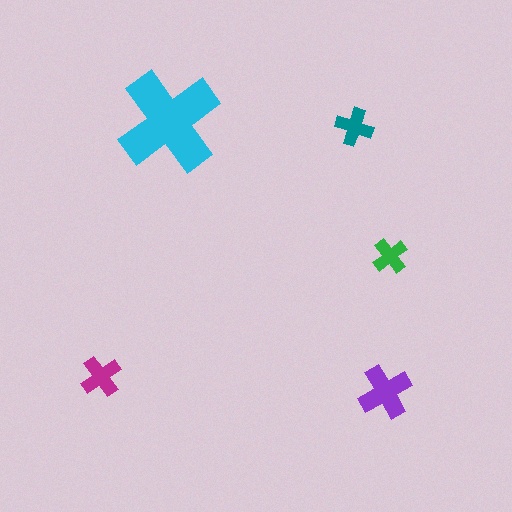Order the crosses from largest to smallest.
the cyan one, the purple one, the magenta one, the teal one, the green one.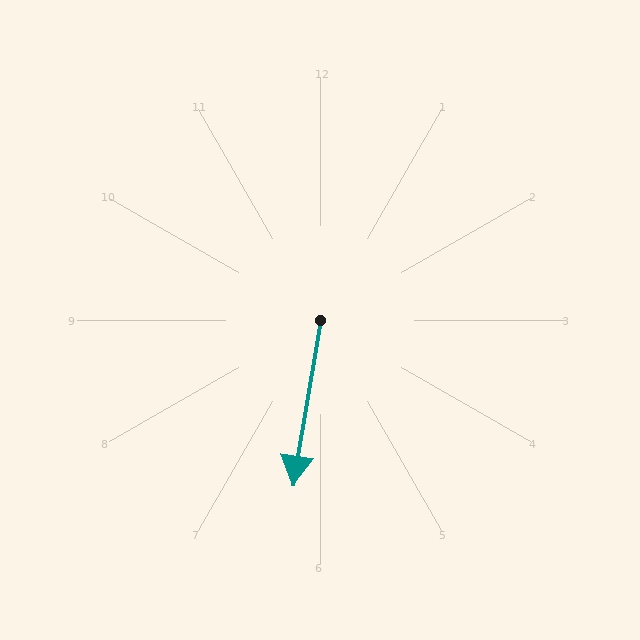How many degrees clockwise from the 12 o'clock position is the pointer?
Approximately 189 degrees.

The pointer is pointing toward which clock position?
Roughly 6 o'clock.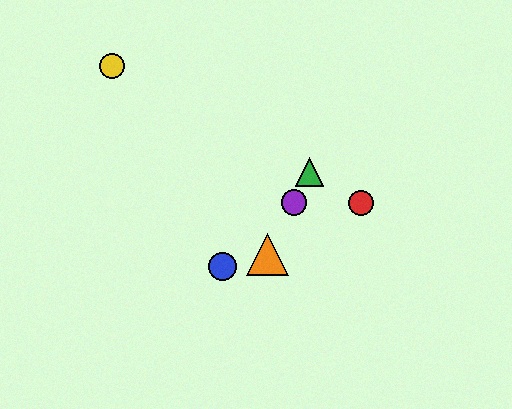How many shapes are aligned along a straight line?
3 shapes (the green triangle, the purple circle, the orange triangle) are aligned along a straight line.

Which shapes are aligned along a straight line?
The green triangle, the purple circle, the orange triangle are aligned along a straight line.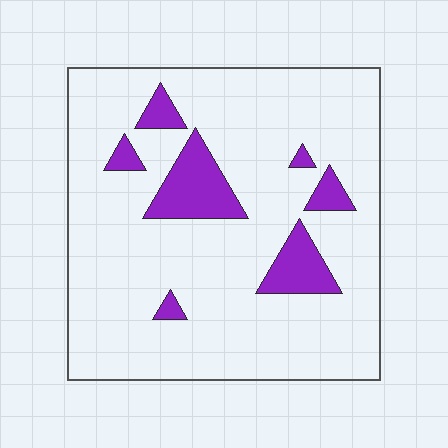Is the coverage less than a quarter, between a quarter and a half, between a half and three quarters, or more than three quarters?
Less than a quarter.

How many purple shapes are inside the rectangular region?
7.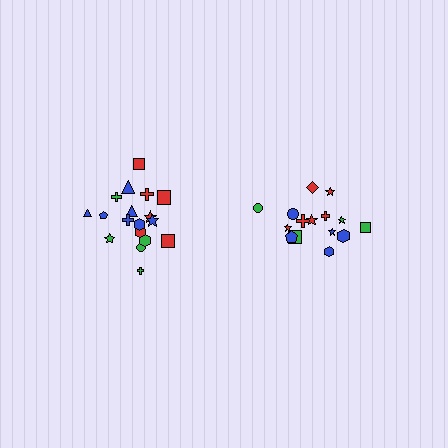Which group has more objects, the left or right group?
The left group.